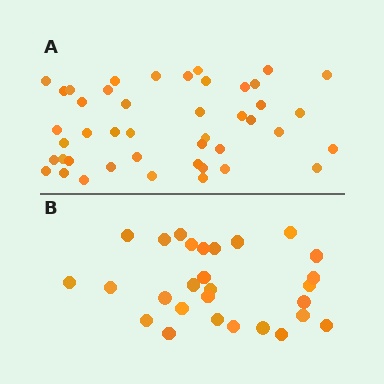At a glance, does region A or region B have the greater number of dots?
Region A (the top region) has more dots.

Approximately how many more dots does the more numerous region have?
Region A has approximately 15 more dots than region B.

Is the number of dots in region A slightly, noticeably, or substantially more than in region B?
Region A has substantially more. The ratio is roughly 1.6 to 1.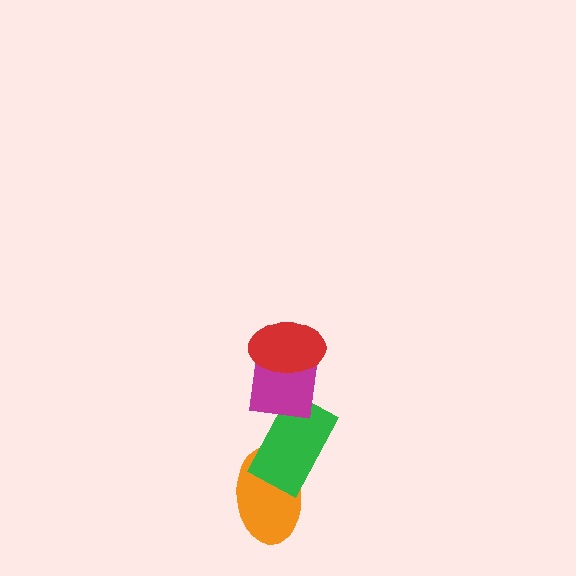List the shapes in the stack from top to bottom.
From top to bottom: the red ellipse, the magenta square, the green rectangle, the orange ellipse.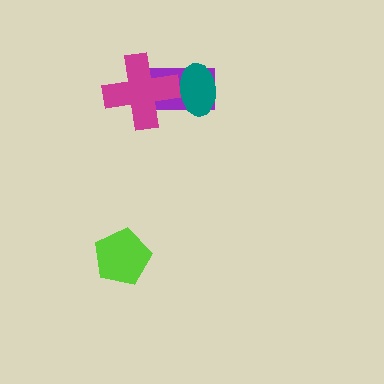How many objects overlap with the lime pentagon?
0 objects overlap with the lime pentagon.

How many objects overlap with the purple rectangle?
2 objects overlap with the purple rectangle.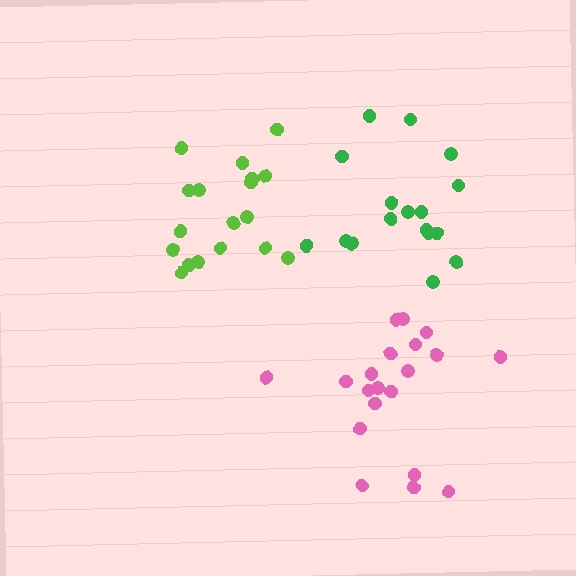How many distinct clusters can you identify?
There are 3 distinct clusters.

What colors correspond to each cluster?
The clusters are colored: lime, green, pink.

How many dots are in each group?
Group 1: 18 dots, Group 2: 17 dots, Group 3: 20 dots (55 total).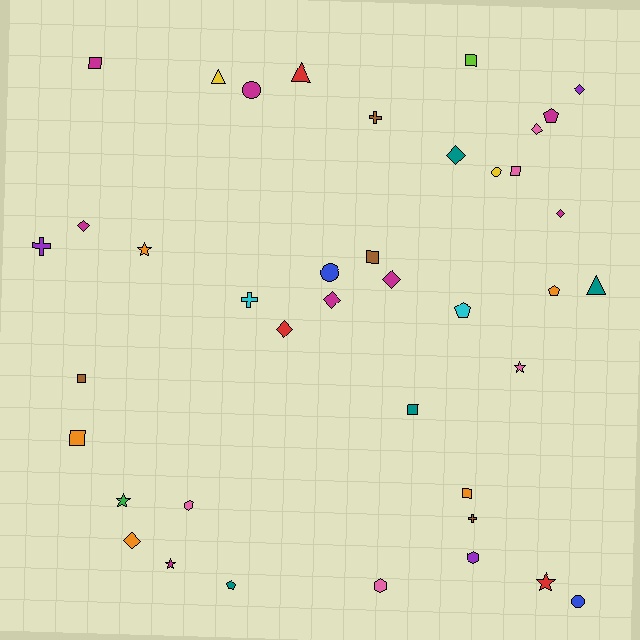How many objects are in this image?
There are 40 objects.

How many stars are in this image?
There are 5 stars.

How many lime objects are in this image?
There is 1 lime object.